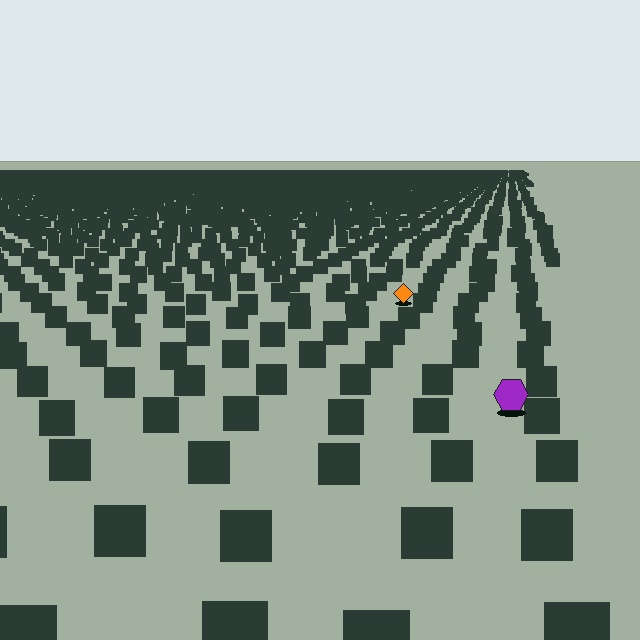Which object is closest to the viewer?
The purple hexagon is closest. The texture marks near it are larger and more spread out.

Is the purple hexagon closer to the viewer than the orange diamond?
Yes. The purple hexagon is closer — you can tell from the texture gradient: the ground texture is coarser near it.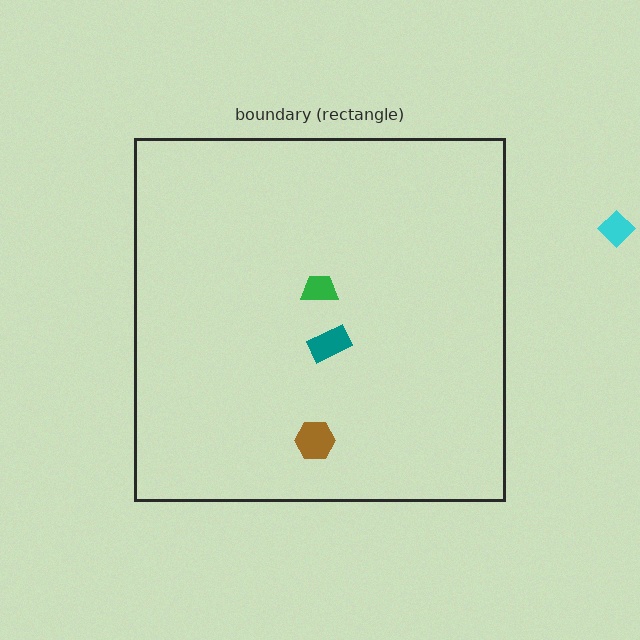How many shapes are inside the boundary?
3 inside, 1 outside.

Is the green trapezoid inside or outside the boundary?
Inside.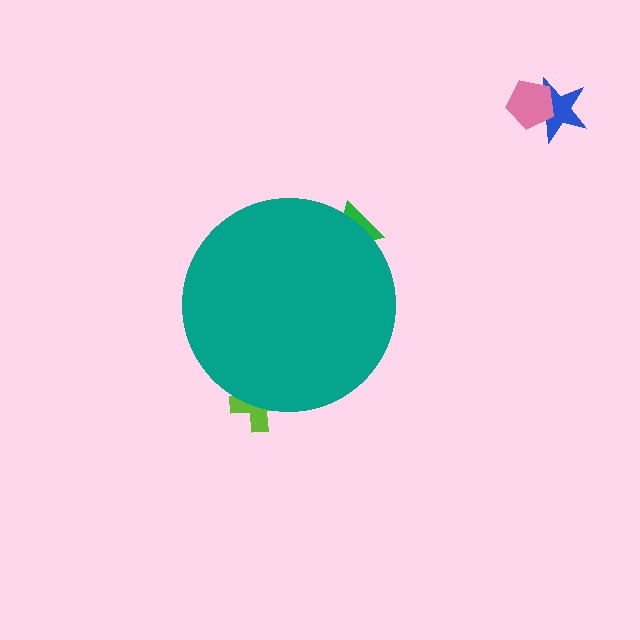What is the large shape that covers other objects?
A teal circle.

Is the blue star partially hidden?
No, the blue star is fully visible.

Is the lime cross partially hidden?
Yes, the lime cross is partially hidden behind the teal circle.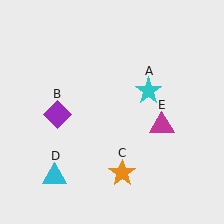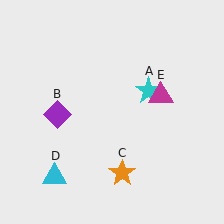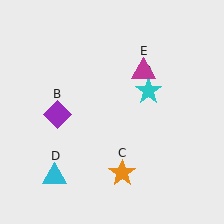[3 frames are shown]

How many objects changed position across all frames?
1 object changed position: magenta triangle (object E).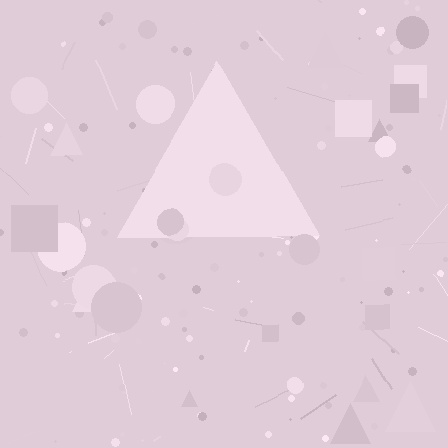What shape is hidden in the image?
A triangle is hidden in the image.